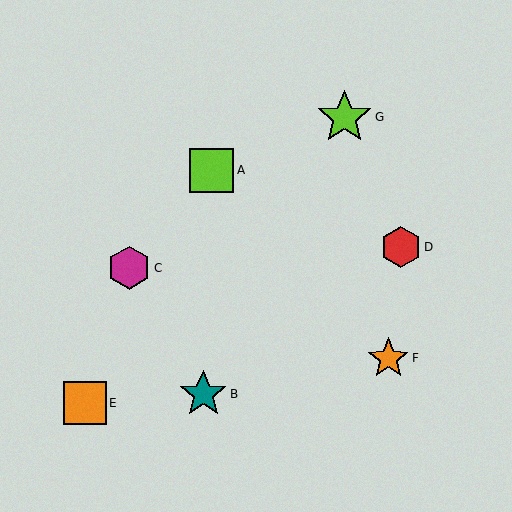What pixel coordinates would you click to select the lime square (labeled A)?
Click at (212, 170) to select the lime square A.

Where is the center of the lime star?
The center of the lime star is at (344, 117).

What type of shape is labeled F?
Shape F is an orange star.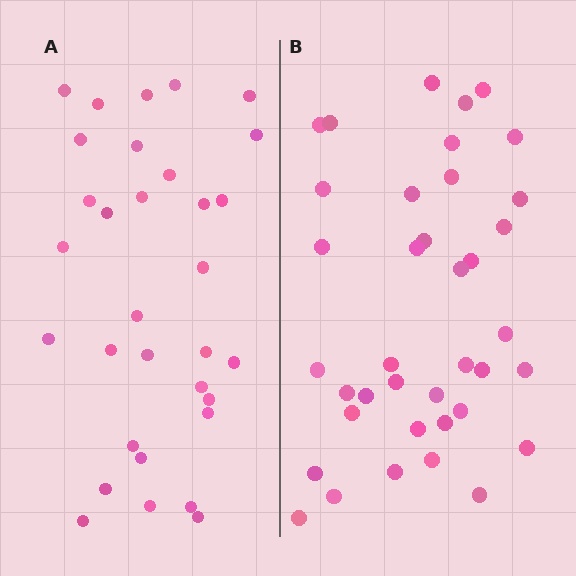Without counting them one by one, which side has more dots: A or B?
Region B (the right region) has more dots.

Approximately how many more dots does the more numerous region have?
Region B has about 6 more dots than region A.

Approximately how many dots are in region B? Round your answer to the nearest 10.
About 40 dots. (The exact count is 38, which rounds to 40.)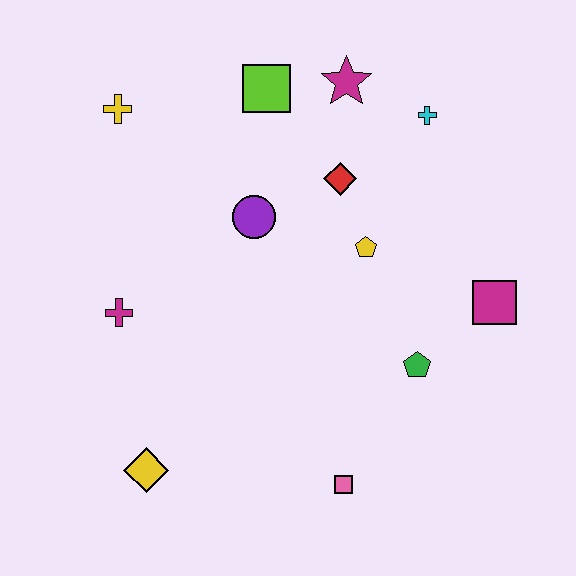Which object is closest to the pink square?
The green pentagon is closest to the pink square.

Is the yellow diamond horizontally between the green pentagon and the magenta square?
No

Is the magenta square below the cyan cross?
Yes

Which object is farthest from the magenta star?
The yellow diamond is farthest from the magenta star.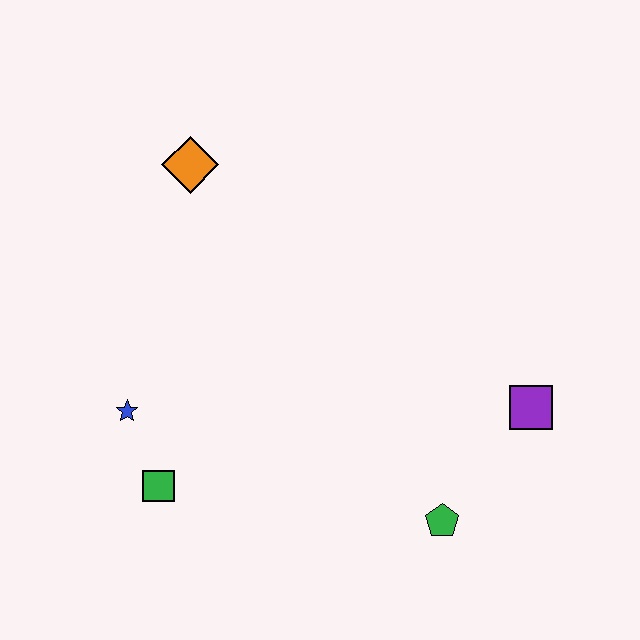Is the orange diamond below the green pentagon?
No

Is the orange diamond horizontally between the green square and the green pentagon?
Yes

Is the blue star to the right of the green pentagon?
No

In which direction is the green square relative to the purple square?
The green square is to the left of the purple square.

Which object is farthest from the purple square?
The orange diamond is farthest from the purple square.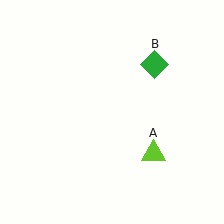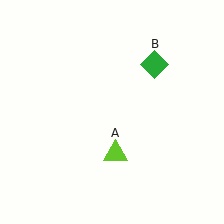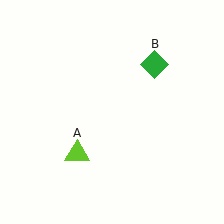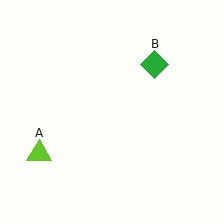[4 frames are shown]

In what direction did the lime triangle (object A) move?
The lime triangle (object A) moved left.